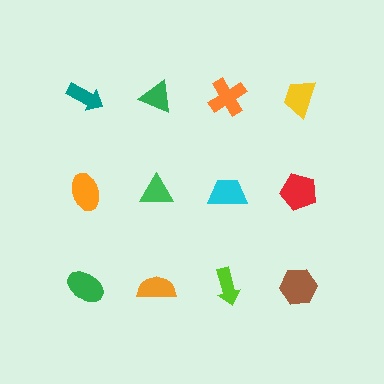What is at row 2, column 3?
A cyan trapezoid.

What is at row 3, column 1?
A green ellipse.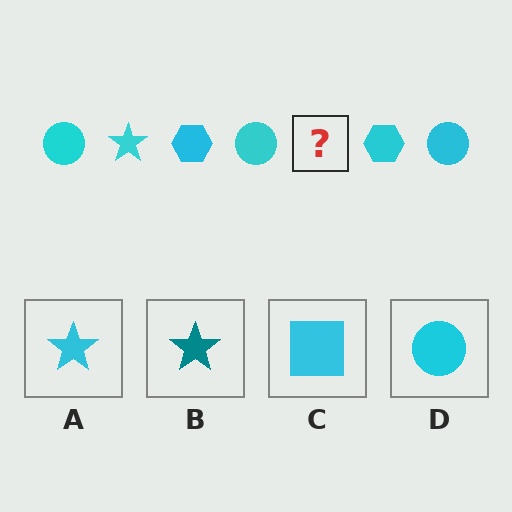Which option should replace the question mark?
Option A.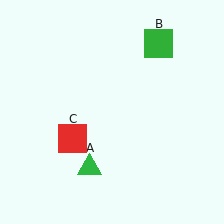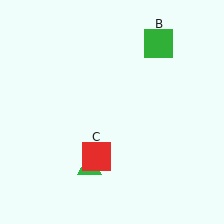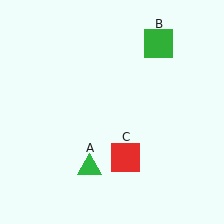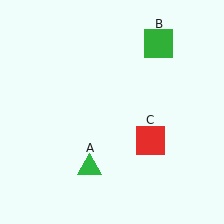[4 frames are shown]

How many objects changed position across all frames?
1 object changed position: red square (object C).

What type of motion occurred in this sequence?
The red square (object C) rotated counterclockwise around the center of the scene.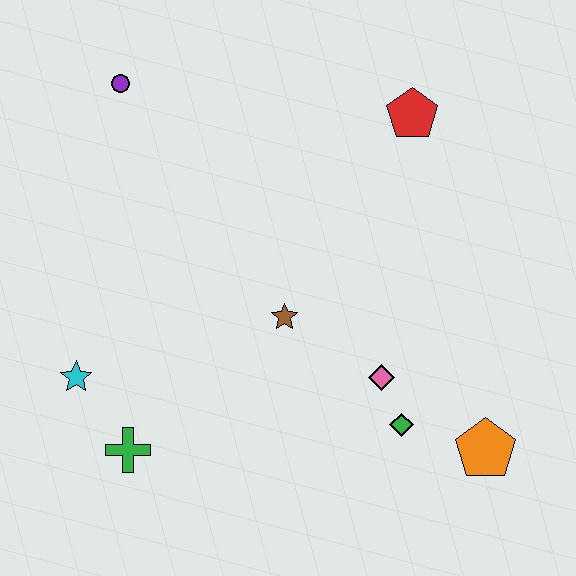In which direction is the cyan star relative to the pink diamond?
The cyan star is to the left of the pink diamond.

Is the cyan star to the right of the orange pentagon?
No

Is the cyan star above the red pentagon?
No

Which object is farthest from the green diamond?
The purple circle is farthest from the green diamond.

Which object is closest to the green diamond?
The pink diamond is closest to the green diamond.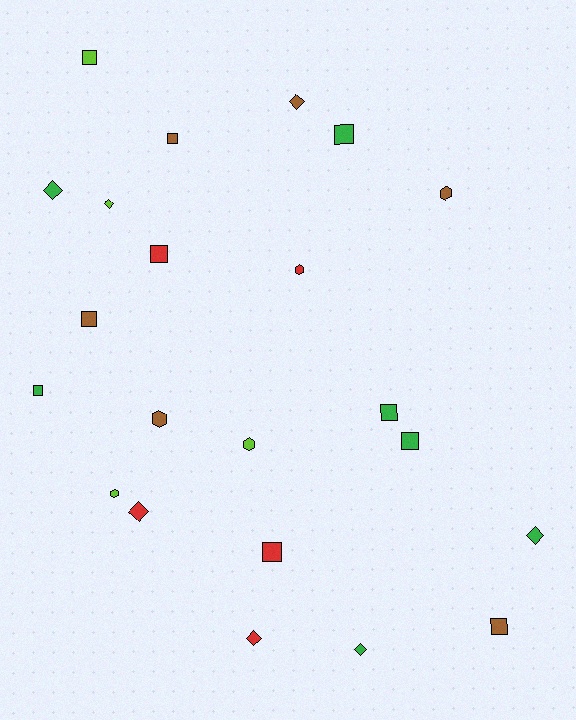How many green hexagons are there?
There are no green hexagons.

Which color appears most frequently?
Green, with 7 objects.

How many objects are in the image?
There are 22 objects.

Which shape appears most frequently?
Square, with 10 objects.